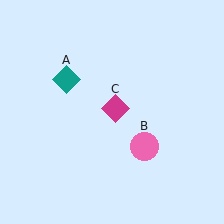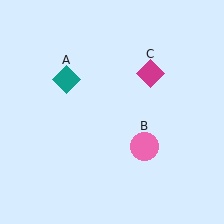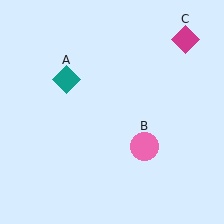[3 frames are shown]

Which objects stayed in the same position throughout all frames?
Teal diamond (object A) and pink circle (object B) remained stationary.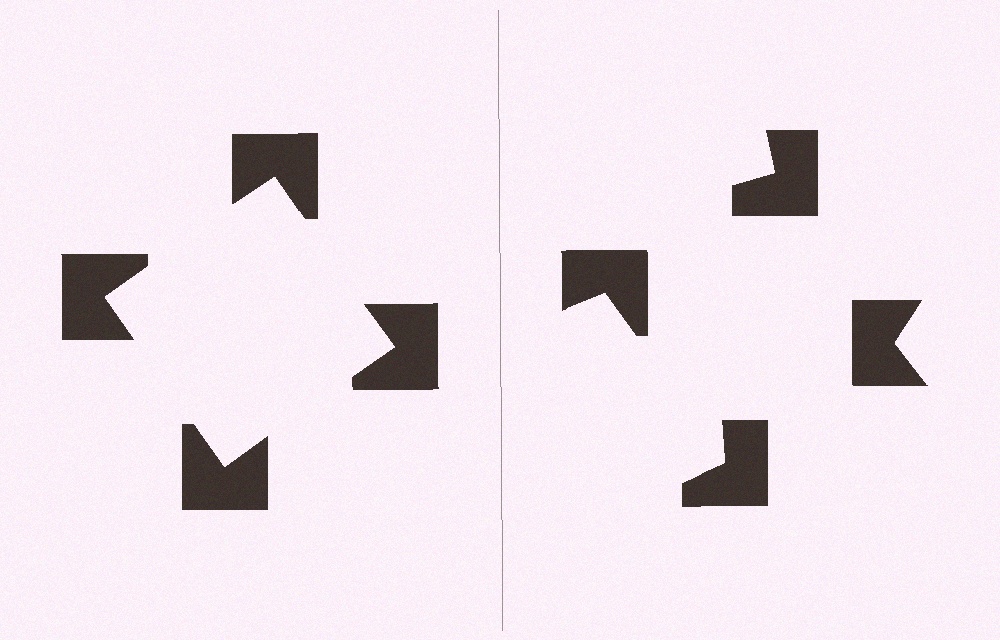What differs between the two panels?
The notched squares are positioned identically on both sides; only the wedge orientations differ. On the left they align to a square; on the right they are misaligned.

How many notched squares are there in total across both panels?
8 — 4 on each side.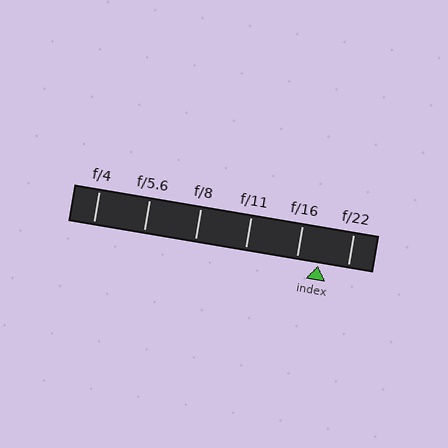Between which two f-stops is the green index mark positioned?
The index mark is between f/16 and f/22.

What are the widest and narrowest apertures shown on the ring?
The widest aperture shown is f/4 and the narrowest is f/22.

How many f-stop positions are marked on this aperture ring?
There are 6 f-stop positions marked.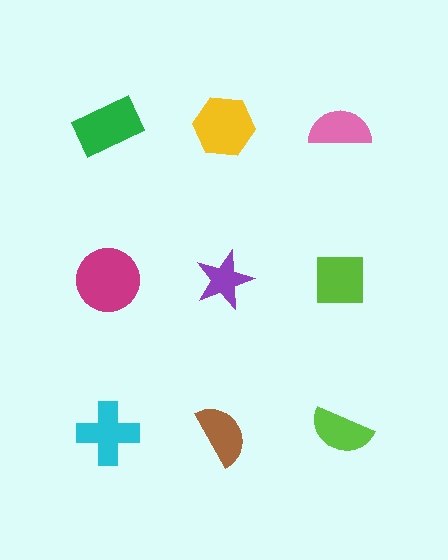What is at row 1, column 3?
A pink semicircle.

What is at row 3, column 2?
A brown semicircle.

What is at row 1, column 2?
A yellow hexagon.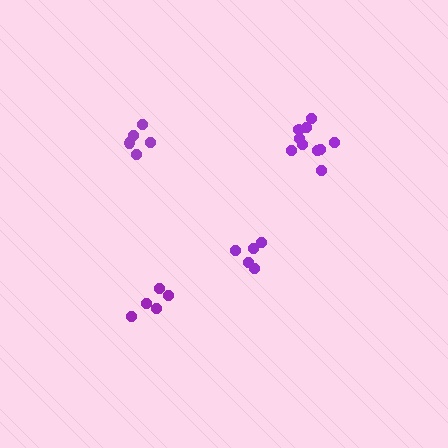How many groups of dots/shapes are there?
There are 4 groups.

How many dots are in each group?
Group 1: 5 dots, Group 2: 5 dots, Group 3: 5 dots, Group 4: 10 dots (25 total).